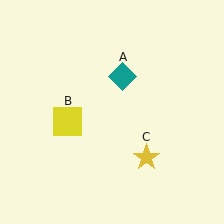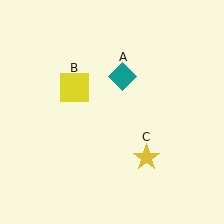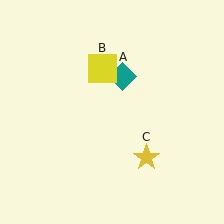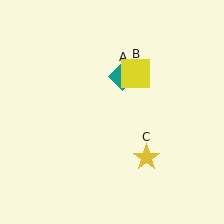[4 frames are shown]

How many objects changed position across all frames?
1 object changed position: yellow square (object B).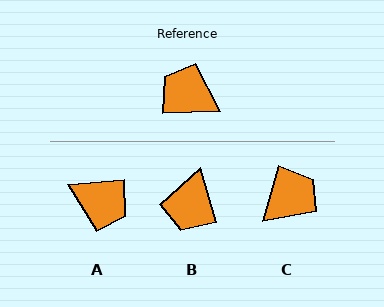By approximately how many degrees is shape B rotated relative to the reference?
Approximately 105 degrees counter-clockwise.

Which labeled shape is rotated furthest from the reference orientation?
A, about 176 degrees away.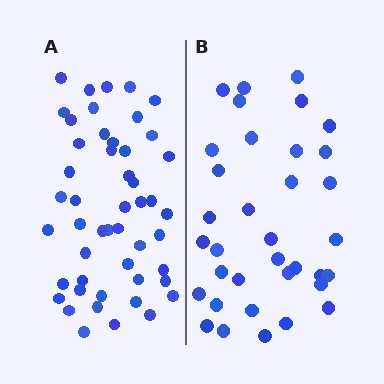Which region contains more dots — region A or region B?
Region A (the left region) has more dots.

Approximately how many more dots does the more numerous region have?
Region A has approximately 15 more dots than region B.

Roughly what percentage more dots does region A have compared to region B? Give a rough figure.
About 40% more.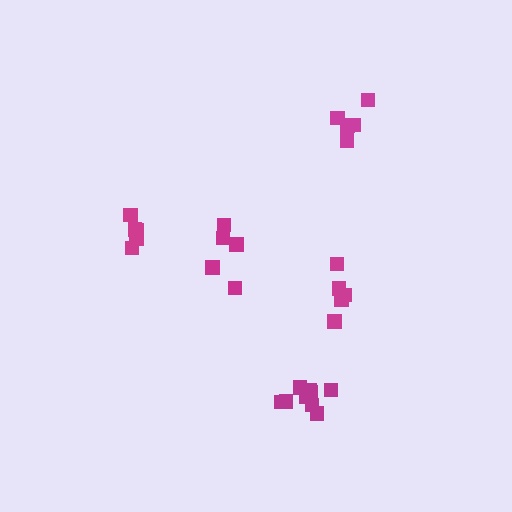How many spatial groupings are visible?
There are 5 spatial groupings.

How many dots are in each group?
Group 1: 10 dots, Group 2: 5 dots, Group 3: 5 dots, Group 4: 5 dots, Group 5: 5 dots (30 total).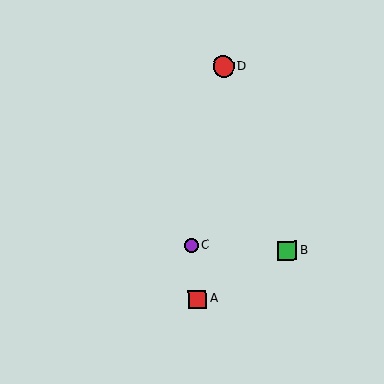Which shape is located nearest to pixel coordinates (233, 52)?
The red circle (labeled D) at (223, 66) is nearest to that location.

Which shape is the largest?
The red circle (labeled D) is the largest.